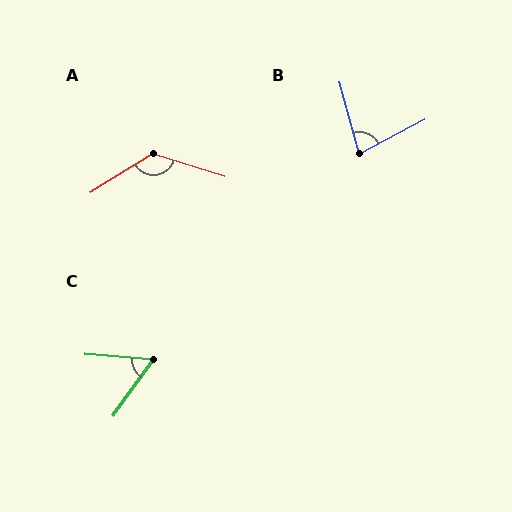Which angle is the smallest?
C, at approximately 59 degrees.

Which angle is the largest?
A, at approximately 131 degrees.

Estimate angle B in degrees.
Approximately 78 degrees.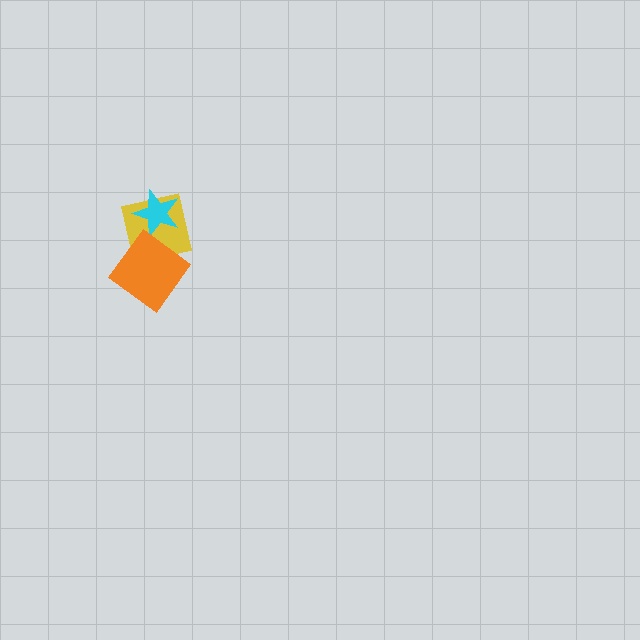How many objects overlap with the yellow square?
2 objects overlap with the yellow square.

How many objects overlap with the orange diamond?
2 objects overlap with the orange diamond.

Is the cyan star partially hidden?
Yes, it is partially covered by another shape.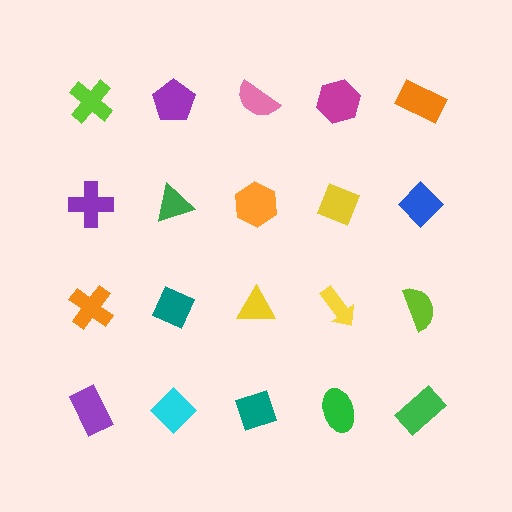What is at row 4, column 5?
A green rectangle.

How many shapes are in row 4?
5 shapes.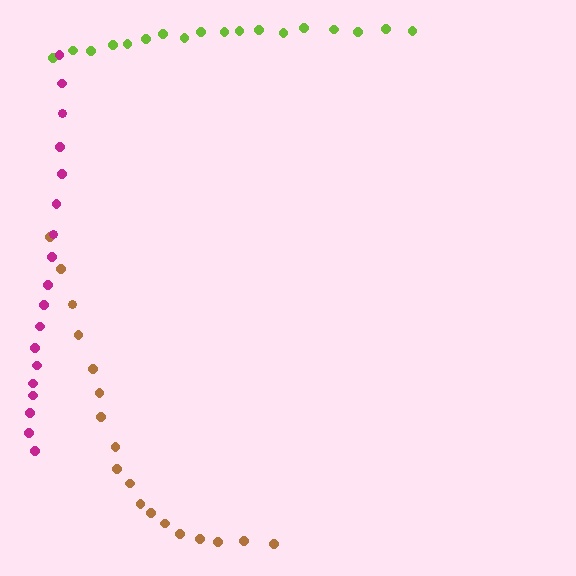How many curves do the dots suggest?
There are 3 distinct paths.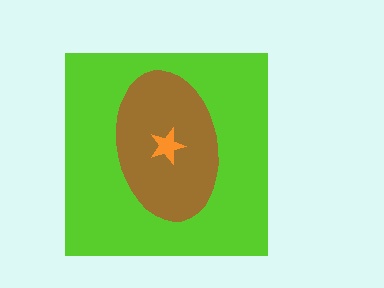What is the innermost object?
The orange star.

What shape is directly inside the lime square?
The brown ellipse.